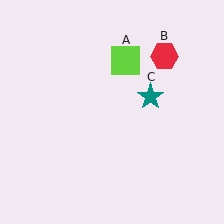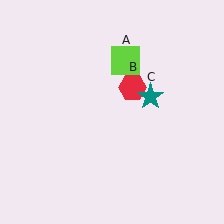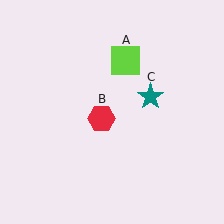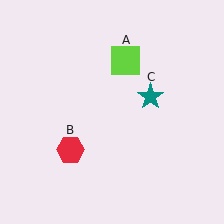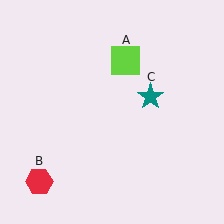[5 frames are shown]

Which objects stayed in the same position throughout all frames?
Lime square (object A) and teal star (object C) remained stationary.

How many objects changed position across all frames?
1 object changed position: red hexagon (object B).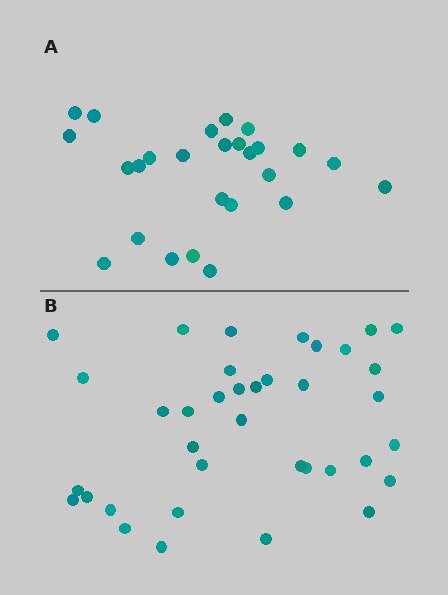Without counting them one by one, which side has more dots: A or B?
Region B (the bottom region) has more dots.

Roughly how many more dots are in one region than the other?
Region B has roughly 12 or so more dots than region A.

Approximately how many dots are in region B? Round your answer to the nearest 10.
About 40 dots. (The exact count is 37, which rounds to 40.)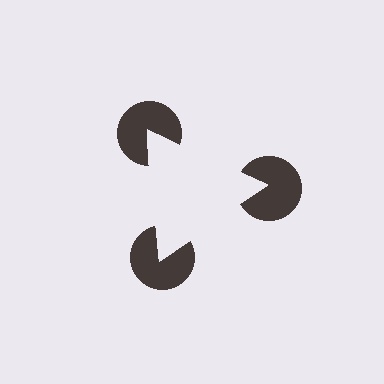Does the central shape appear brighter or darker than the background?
It typically appears slightly brighter than the background, even though no actual brightness change is drawn.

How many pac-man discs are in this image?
There are 3 — one at each vertex of the illusory triangle.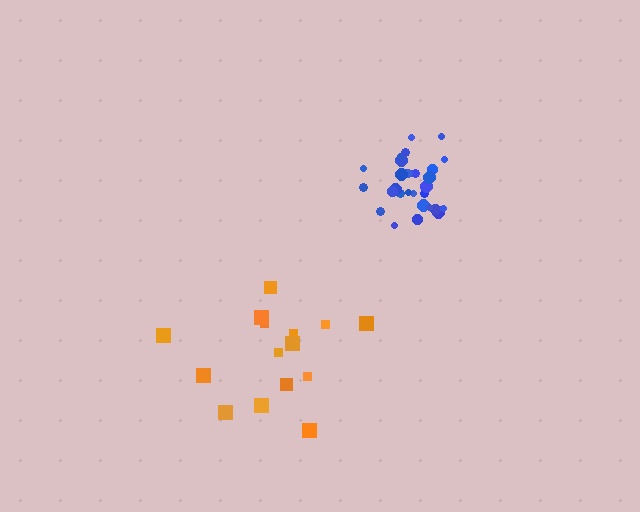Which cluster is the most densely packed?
Blue.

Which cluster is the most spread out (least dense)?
Orange.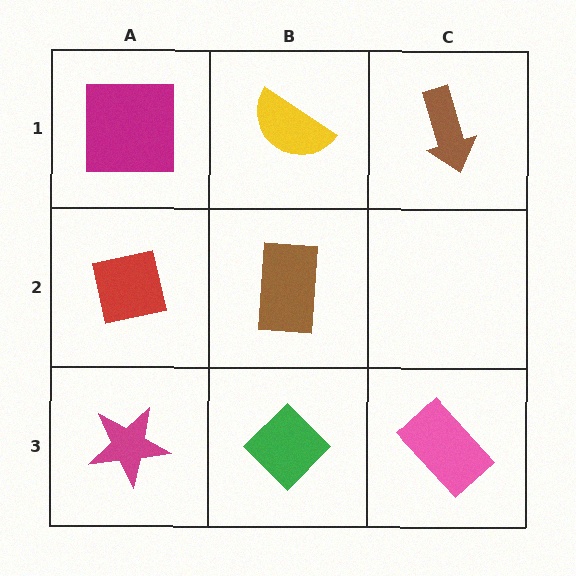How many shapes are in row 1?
3 shapes.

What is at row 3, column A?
A magenta star.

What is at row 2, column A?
A red square.